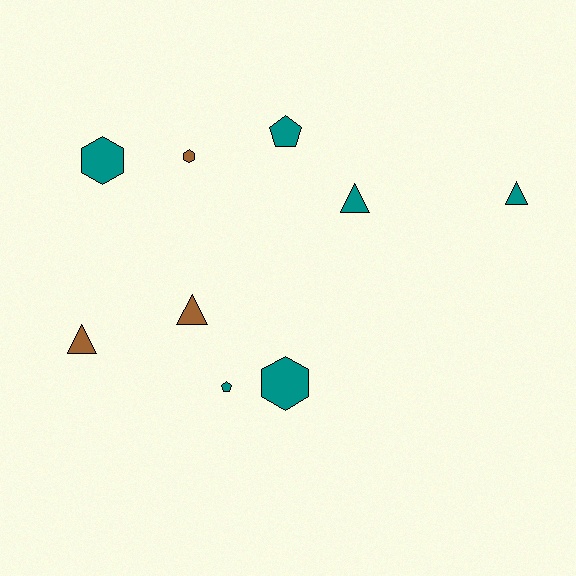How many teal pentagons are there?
There are 2 teal pentagons.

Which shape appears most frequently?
Triangle, with 4 objects.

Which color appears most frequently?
Teal, with 6 objects.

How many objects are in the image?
There are 9 objects.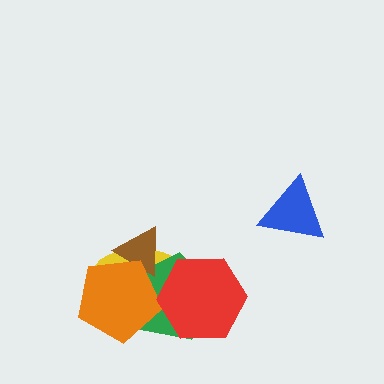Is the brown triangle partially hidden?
Yes, it is partially covered by another shape.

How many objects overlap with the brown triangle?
3 objects overlap with the brown triangle.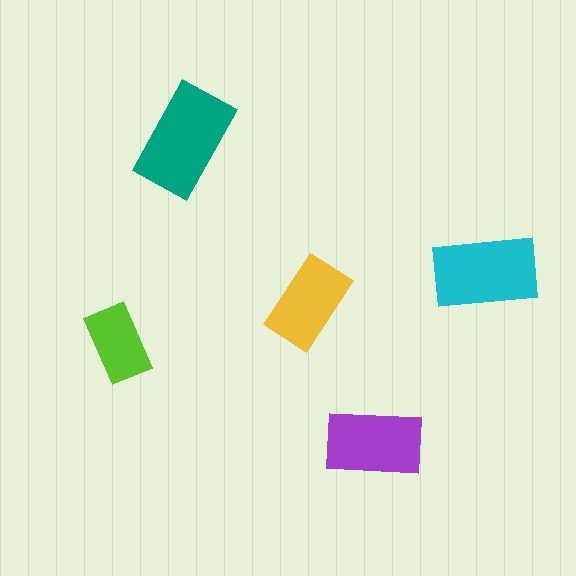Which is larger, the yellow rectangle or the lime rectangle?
The yellow one.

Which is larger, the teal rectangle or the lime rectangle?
The teal one.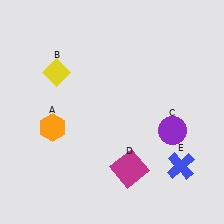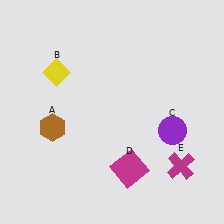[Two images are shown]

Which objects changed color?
A changed from orange to brown. E changed from blue to magenta.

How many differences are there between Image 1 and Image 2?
There are 2 differences between the two images.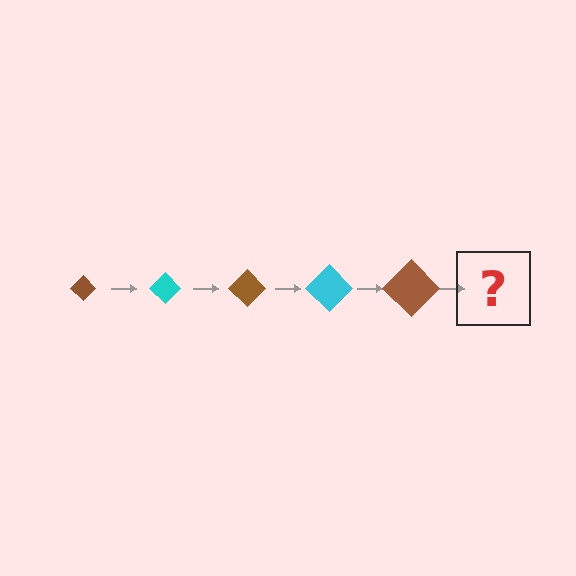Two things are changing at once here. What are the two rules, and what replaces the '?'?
The two rules are that the diamond grows larger each step and the color cycles through brown and cyan. The '?' should be a cyan diamond, larger than the previous one.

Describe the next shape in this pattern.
It should be a cyan diamond, larger than the previous one.